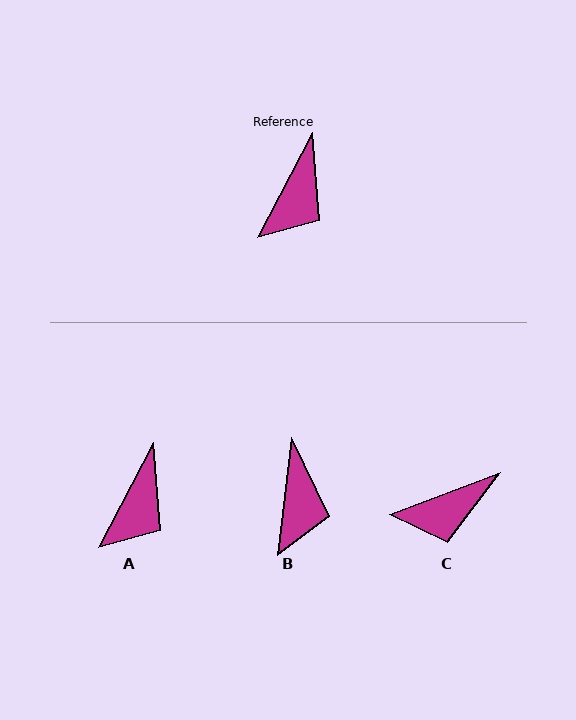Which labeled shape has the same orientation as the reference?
A.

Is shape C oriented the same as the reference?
No, it is off by about 41 degrees.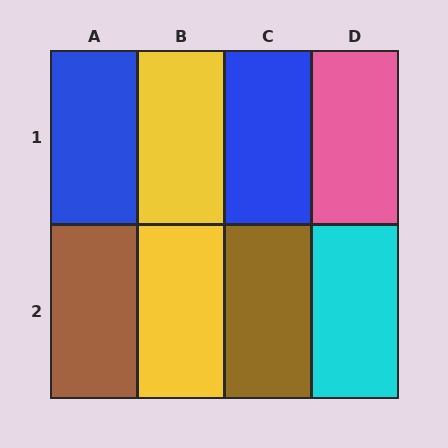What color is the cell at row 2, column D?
Cyan.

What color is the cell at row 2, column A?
Brown.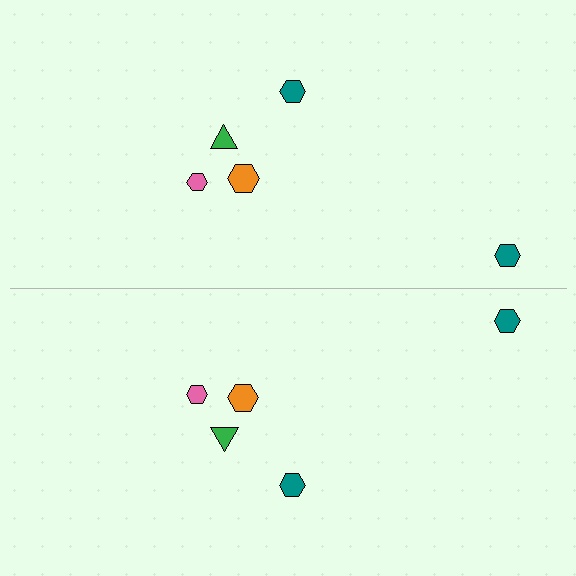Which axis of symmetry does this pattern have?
The pattern has a horizontal axis of symmetry running through the center of the image.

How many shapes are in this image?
There are 10 shapes in this image.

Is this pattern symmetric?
Yes, this pattern has bilateral (reflection) symmetry.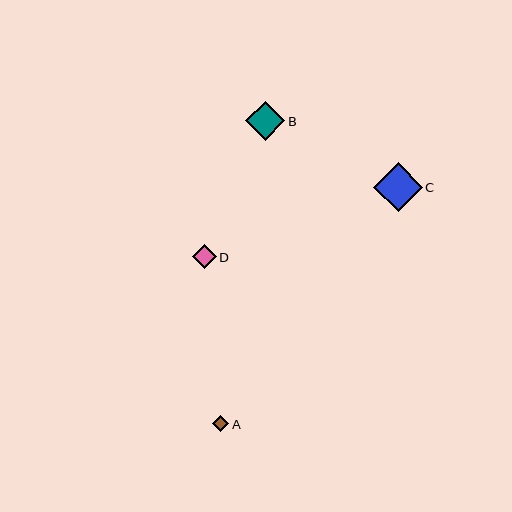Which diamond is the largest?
Diamond C is the largest with a size of approximately 48 pixels.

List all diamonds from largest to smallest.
From largest to smallest: C, B, D, A.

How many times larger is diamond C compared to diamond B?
Diamond C is approximately 1.2 times the size of diamond B.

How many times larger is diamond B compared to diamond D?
Diamond B is approximately 1.7 times the size of diamond D.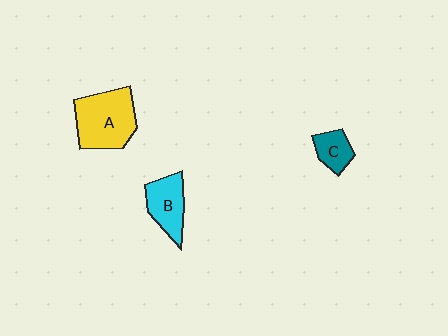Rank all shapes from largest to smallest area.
From largest to smallest: A (yellow), B (cyan), C (teal).